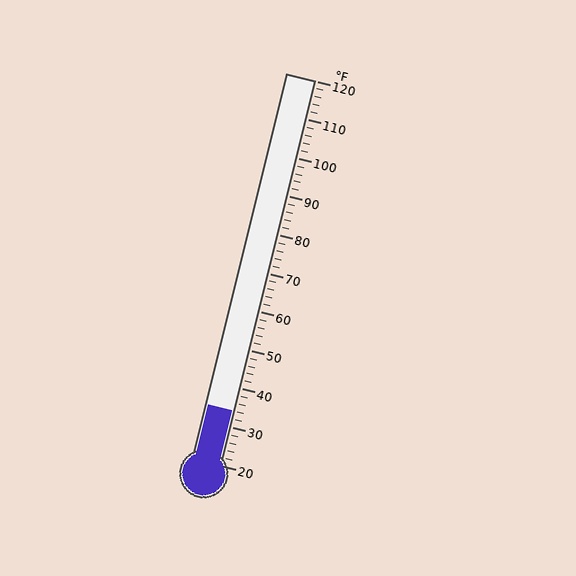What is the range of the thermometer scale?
The thermometer scale ranges from 20°F to 120°F.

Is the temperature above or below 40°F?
The temperature is below 40°F.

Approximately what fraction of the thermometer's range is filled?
The thermometer is filled to approximately 15% of its range.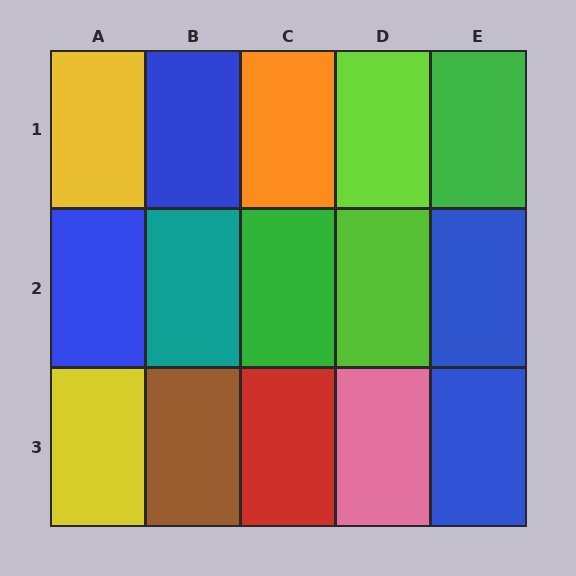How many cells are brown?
1 cell is brown.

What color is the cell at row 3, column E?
Blue.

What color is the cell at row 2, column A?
Blue.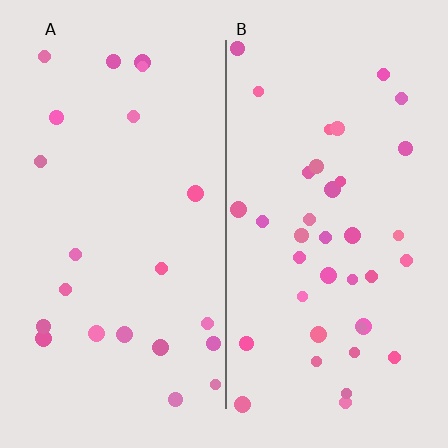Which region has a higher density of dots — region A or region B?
B (the right).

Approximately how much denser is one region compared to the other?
Approximately 1.7× — region B over region A.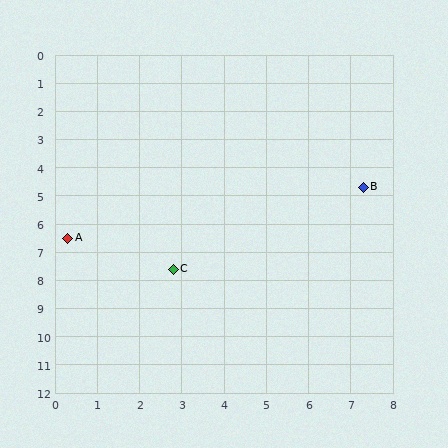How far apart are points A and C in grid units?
Points A and C are about 2.7 grid units apart.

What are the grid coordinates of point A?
Point A is at approximately (0.3, 6.5).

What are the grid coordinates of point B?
Point B is at approximately (7.3, 4.7).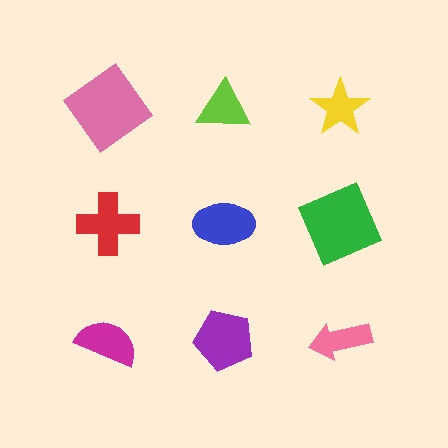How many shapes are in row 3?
3 shapes.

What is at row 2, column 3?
A green square.